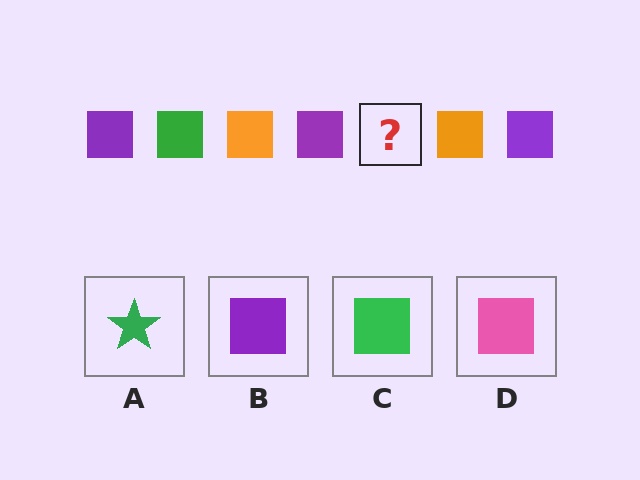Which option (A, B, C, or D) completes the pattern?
C.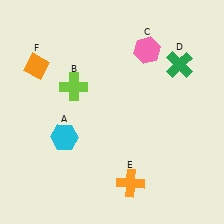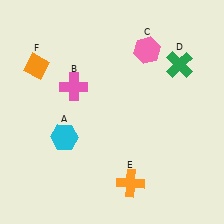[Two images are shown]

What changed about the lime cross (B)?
In Image 1, B is lime. In Image 2, it changed to pink.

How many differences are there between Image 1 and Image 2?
There is 1 difference between the two images.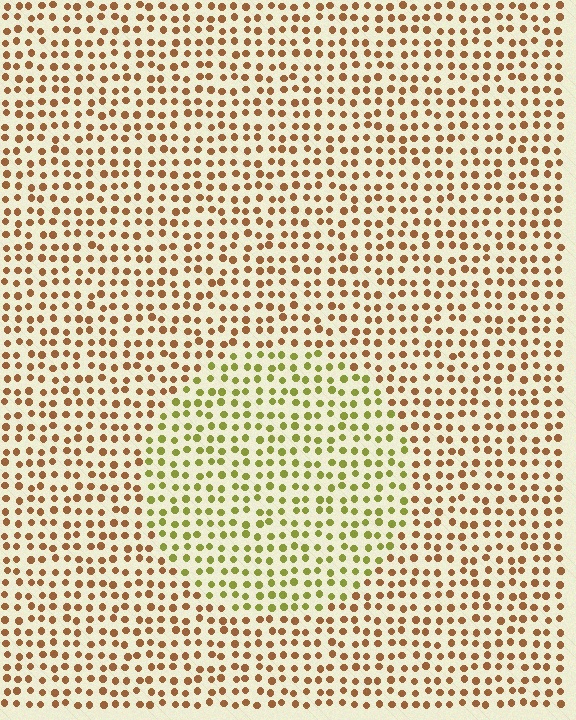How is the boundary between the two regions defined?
The boundary is defined purely by a slight shift in hue (about 47 degrees). Spacing, size, and orientation are identical on both sides.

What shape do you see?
I see a circle.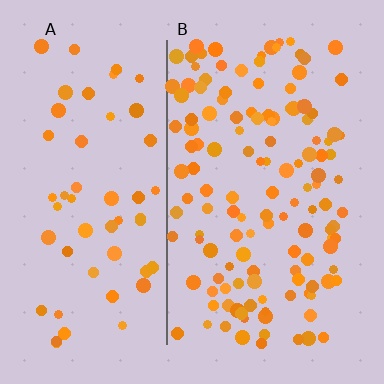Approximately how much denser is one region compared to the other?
Approximately 2.4× — region B over region A.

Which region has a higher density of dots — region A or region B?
B (the right).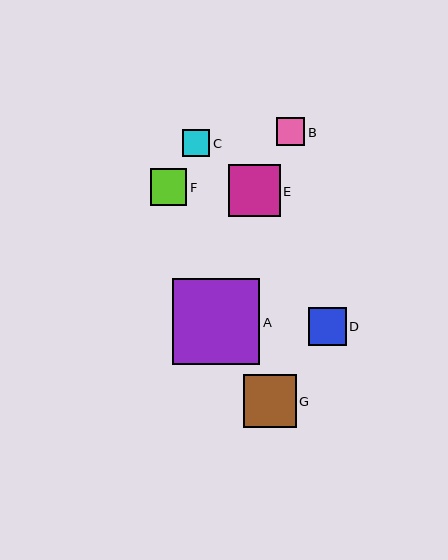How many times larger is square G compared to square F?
Square G is approximately 1.4 times the size of square F.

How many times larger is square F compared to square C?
Square F is approximately 1.4 times the size of square C.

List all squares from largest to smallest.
From largest to smallest: A, G, E, D, F, B, C.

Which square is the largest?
Square A is the largest with a size of approximately 87 pixels.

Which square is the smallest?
Square C is the smallest with a size of approximately 27 pixels.